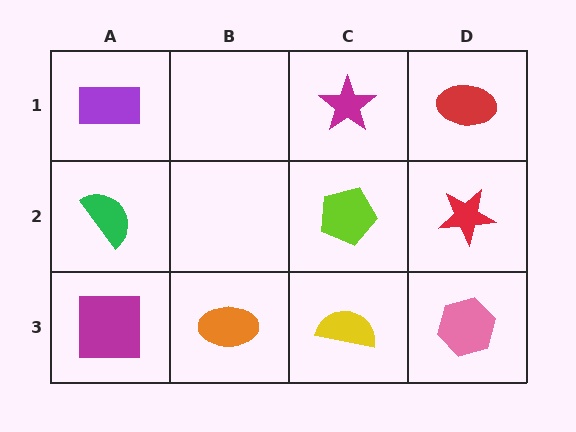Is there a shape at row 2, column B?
No, that cell is empty.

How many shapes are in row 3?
4 shapes.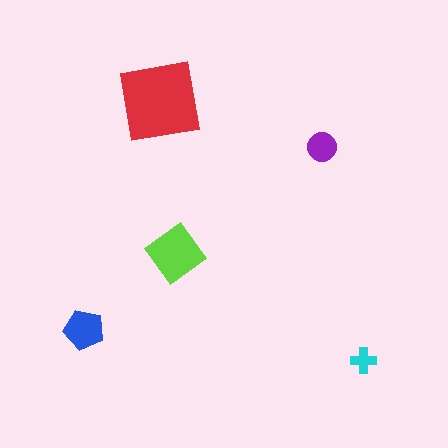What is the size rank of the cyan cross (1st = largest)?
5th.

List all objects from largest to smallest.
The red square, the lime diamond, the blue pentagon, the purple circle, the cyan cross.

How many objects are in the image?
There are 5 objects in the image.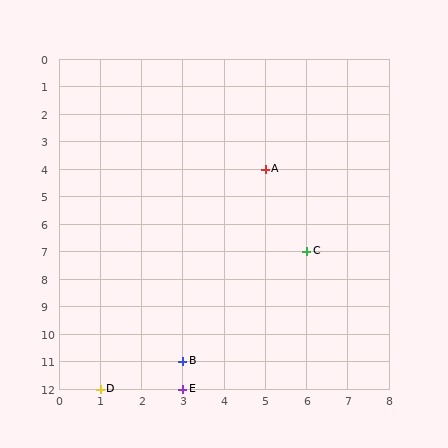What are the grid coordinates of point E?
Point E is at grid coordinates (3, 12).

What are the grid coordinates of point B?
Point B is at grid coordinates (3, 11).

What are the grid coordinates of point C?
Point C is at grid coordinates (6, 7).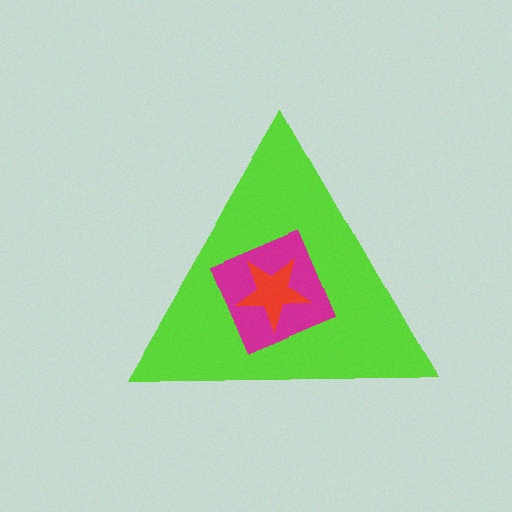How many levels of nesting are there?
3.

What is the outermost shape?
The lime triangle.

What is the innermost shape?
The red star.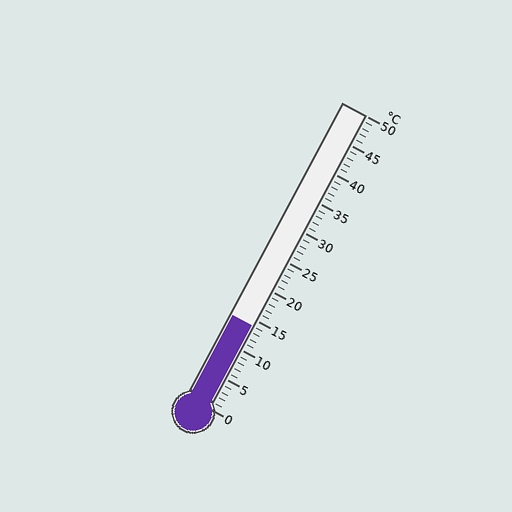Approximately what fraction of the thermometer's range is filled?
The thermometer is filled to approximately 30% of its range.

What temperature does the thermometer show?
The thermometer shows approximately 14°C.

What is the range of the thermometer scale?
The thermometer scale ranges from 0°C to 50°C.